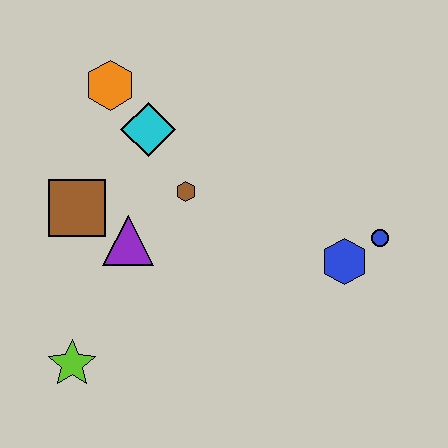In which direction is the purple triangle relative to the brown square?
The purple triangle is to the right of the brown square.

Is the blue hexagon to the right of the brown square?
Yes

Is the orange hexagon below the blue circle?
No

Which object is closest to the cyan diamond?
The orange hexagon is closest to the cyan diamond.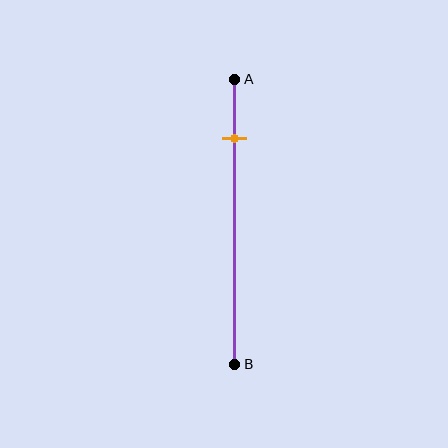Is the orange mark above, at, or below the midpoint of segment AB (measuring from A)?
The orange mark is above the midpoint of segment AB.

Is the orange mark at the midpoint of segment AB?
No, the mark is at about 20% from A, not at the 50% midpoint.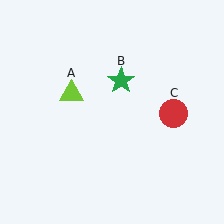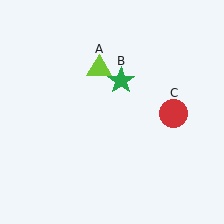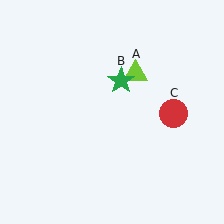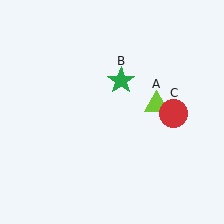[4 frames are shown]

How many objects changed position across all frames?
1 object changed position: lime triangle (object A).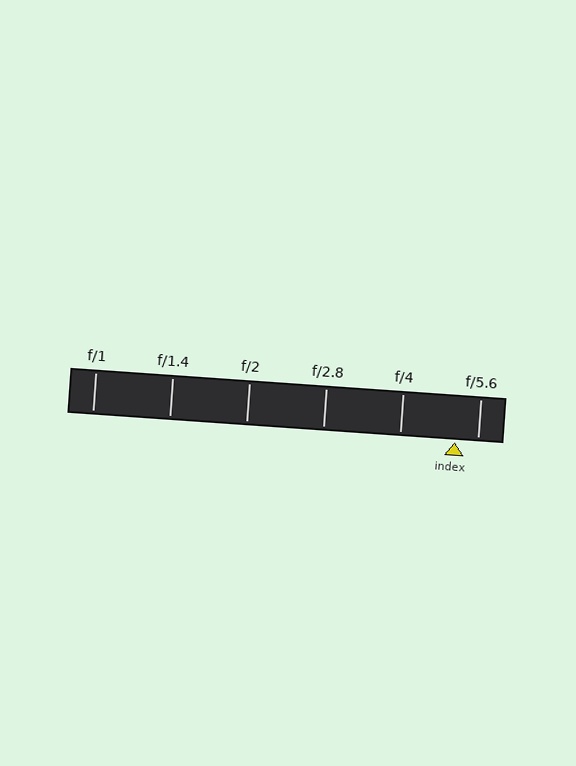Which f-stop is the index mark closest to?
The index mark is closest to f/5.6.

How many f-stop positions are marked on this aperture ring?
There are 6 f-stop positions marked.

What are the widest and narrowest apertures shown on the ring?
The widest aperture shown is f/1 and the narrowest is f/5.6.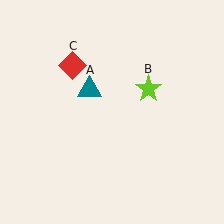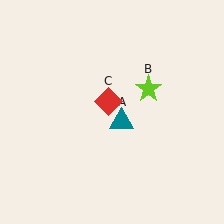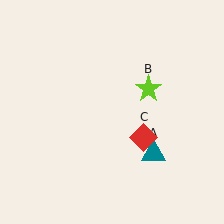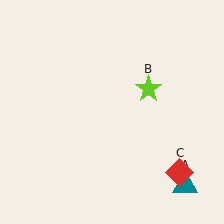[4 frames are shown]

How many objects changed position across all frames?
2 objects changed position: teal triangle (object A), red diamond (object C).